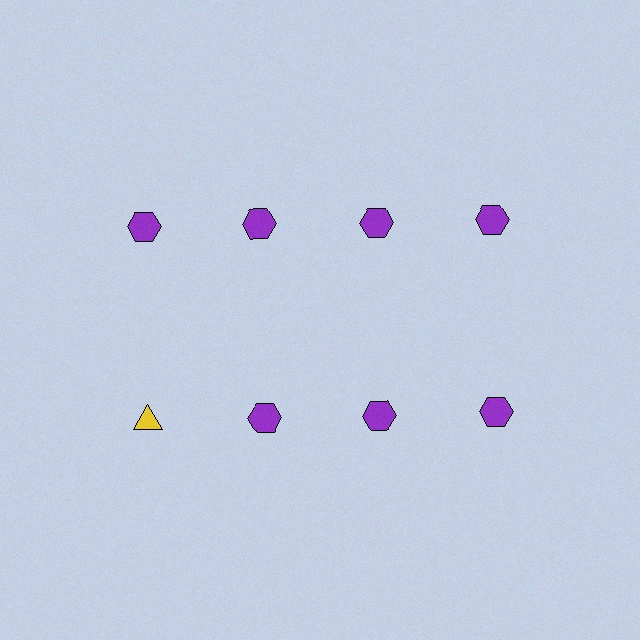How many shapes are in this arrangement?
There are 8 shapes arranged in a grid pattern.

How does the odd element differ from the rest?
It differs in both color (yellow instead of purple) and shape (triangle instead of hexagon).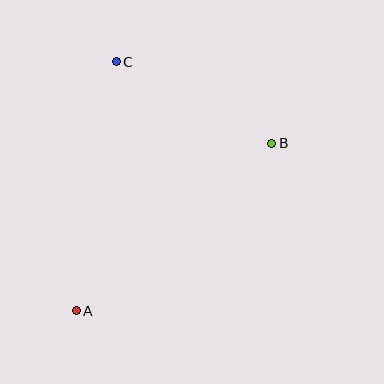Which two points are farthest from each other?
Points A and B are farthest from each other.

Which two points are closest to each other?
Points B and C are closest to each other.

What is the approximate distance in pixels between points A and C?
The distance between A and C is approximately 252 pixels.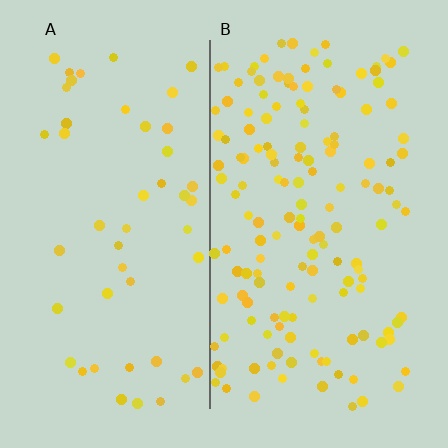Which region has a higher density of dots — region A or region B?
B (the right).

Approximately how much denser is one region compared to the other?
Approximately 3.1× — region B over region A.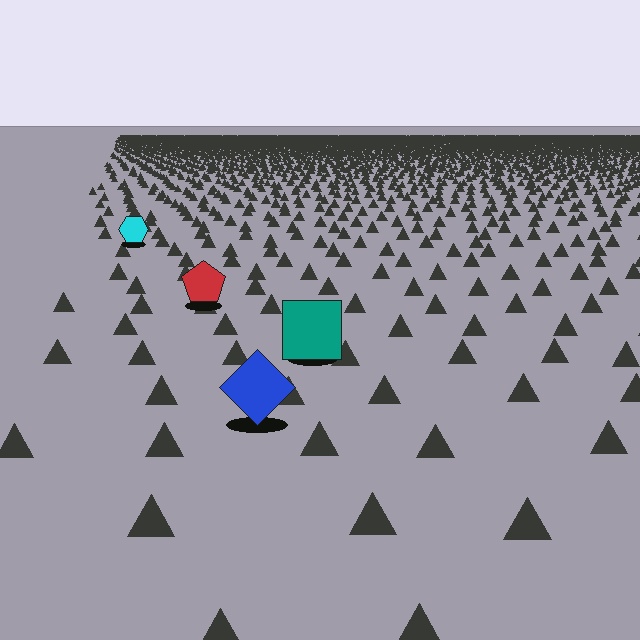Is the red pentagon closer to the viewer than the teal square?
No. The teal square is closer — you can tell from the texture gradient: the ground texture is coarser near it.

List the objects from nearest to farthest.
From nearest to farthest: the blue diamond, the teal square, the red pentagon, the cyan hexagon.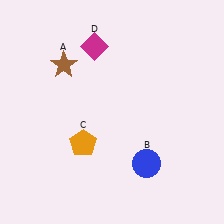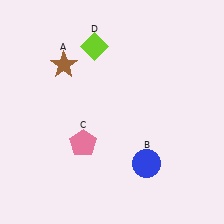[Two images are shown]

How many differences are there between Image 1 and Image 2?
There are 2 differences between the two images.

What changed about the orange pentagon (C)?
In Image 1, C is orange. In Image 2, it changed to pink.